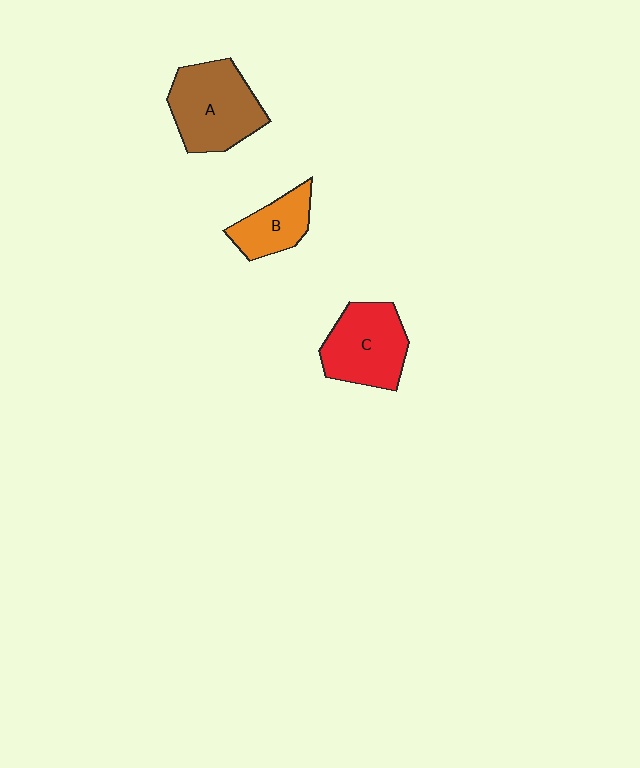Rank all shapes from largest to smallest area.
From largest to smallest: A (brown), C (red), B (orange).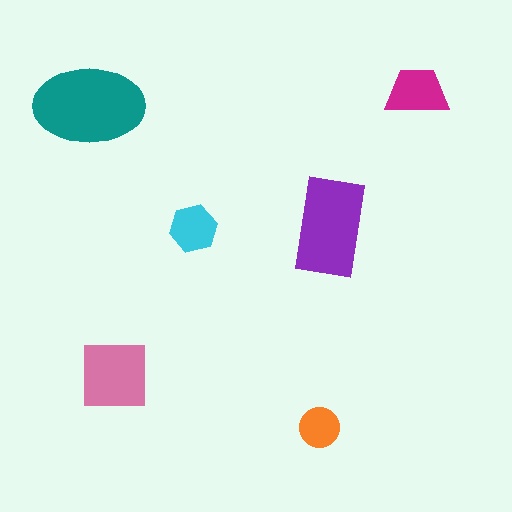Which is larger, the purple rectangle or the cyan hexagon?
The purple rectangle.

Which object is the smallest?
The orange circle.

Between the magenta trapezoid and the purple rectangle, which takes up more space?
The purple rectangle.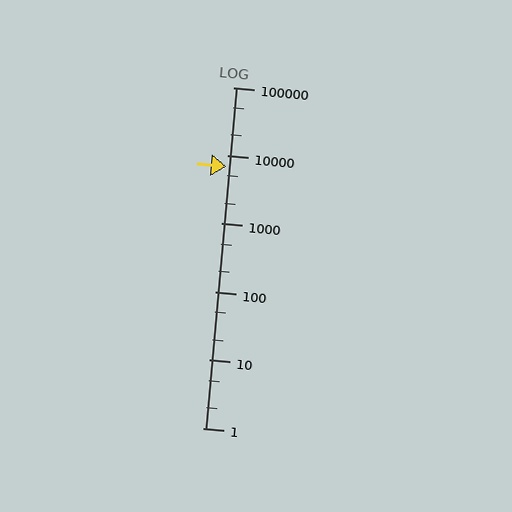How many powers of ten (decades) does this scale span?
The scale spans 5 decades, from 1 to 100000.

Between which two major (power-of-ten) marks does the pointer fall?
The pointer is between 1000 and 10000.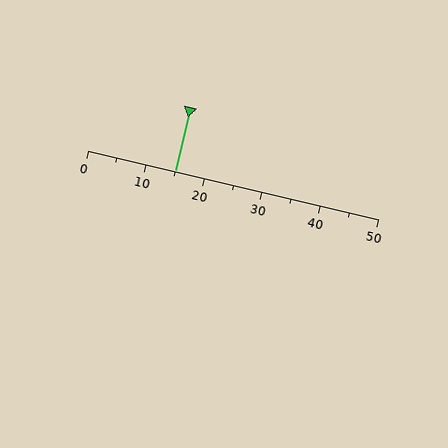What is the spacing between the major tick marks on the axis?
The major ticks are spaced 10 apart.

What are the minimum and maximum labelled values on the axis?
The axis runs from 0 to 50.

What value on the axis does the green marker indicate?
The marker indicates approximately 15.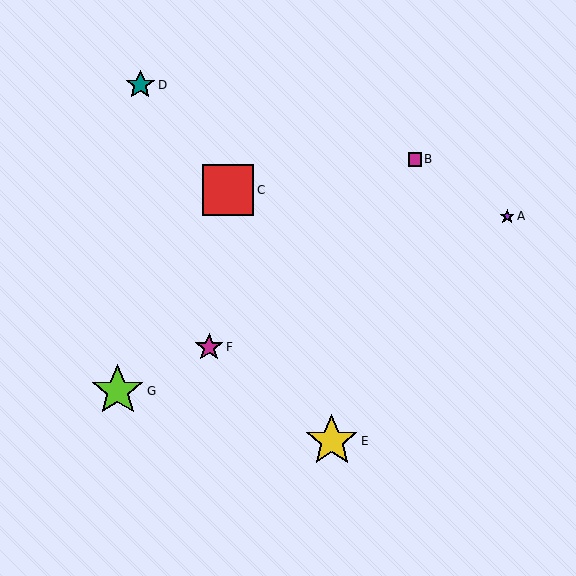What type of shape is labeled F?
Shape F is a magenta star.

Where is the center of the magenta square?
The center of the magenta square is at (415, 159).